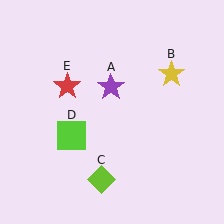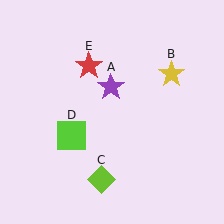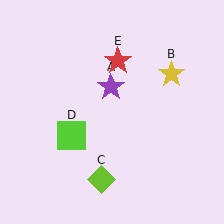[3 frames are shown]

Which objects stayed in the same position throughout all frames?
Purple star (object A) and yellow star (object B) and lime diamond (object C) and lime square (object D) remained stationary.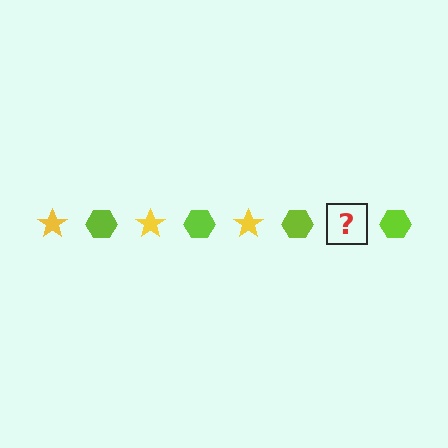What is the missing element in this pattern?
The missing element is a yellow star.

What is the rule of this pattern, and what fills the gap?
The rule is that the pattern alternates between yellow star and lime hexagon. The gap should be filled with a yellow star.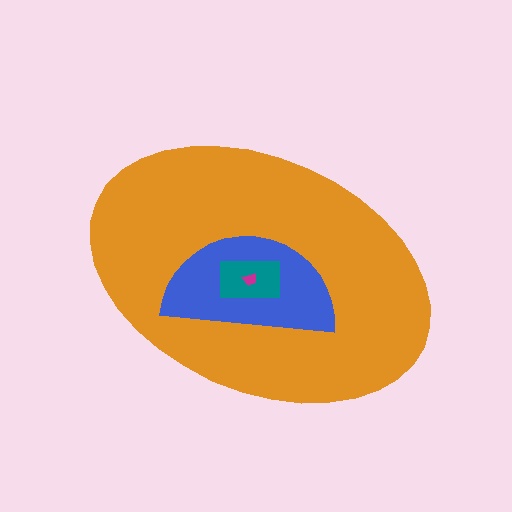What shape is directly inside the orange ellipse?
The blue semicircle.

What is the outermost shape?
The orange ellipse.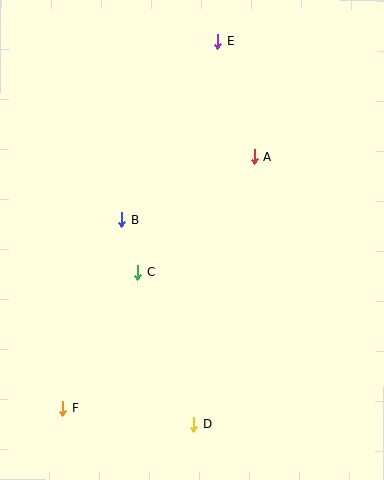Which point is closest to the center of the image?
Point C at (137, 272) is closest to the center.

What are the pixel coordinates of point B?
Point B is at (122, 219).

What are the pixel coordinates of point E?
Point E is at (218, 42).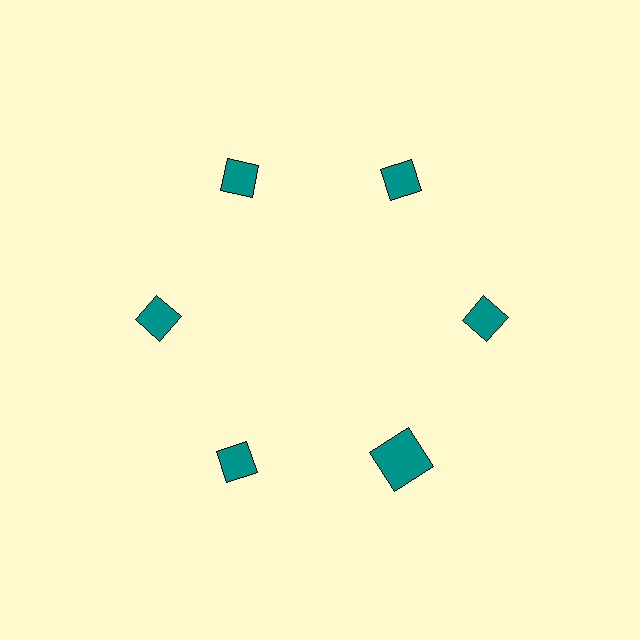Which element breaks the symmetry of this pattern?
The teal square at roughly the 5 o'clock position breaks the symmetry. All other shapes are teal diamonds.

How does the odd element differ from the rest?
It has a different shape: square instead of diamond.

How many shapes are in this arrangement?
There are 6 shapes arranged in a ring pattern.